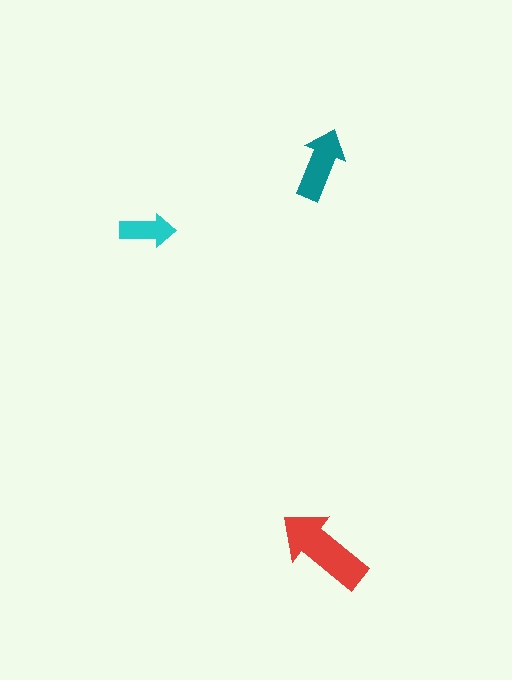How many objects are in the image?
There are 3 objects in the image.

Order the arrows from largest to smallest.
the red one, the teal one, the cyan one.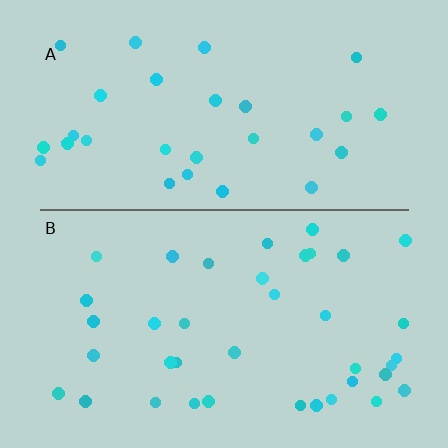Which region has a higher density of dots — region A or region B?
B (the bottom).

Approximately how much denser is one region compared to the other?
Approximately 1.3× — region B over region A.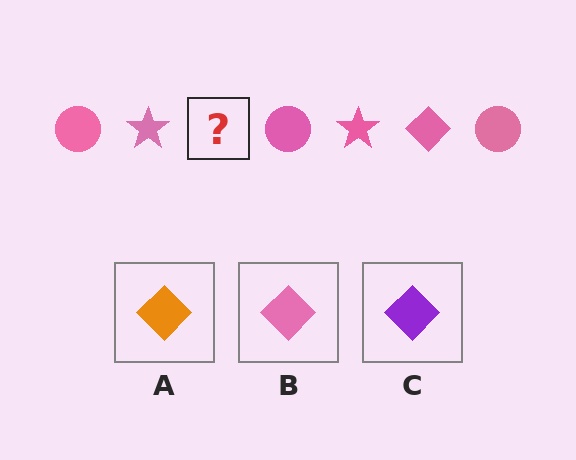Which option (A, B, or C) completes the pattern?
B.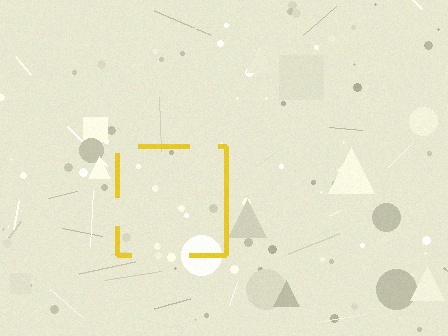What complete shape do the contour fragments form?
The contour fragments form a square.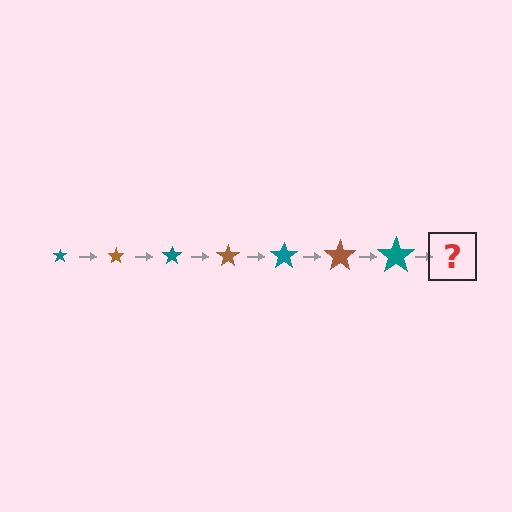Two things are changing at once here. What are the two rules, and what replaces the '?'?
The two rules are that the star grows larger each step and the color cycles through teal and brown. The '?' should be a brown star, larger than the previous one.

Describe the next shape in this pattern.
It should be a brown star, larger than the previous one.